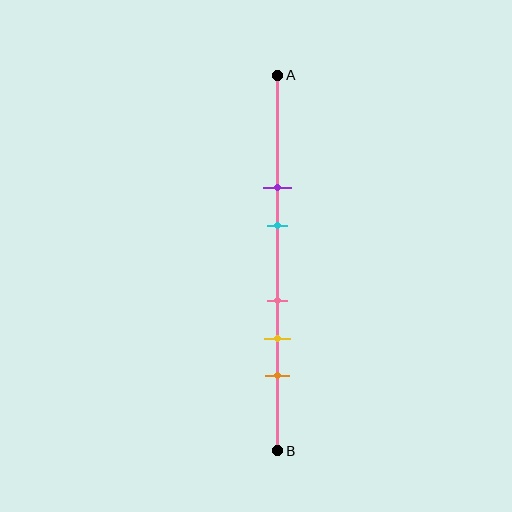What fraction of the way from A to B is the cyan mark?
The cyan mark is approximately 40% (0.4) of the way from A to B.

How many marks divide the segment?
There are 5 marks dividing the segment.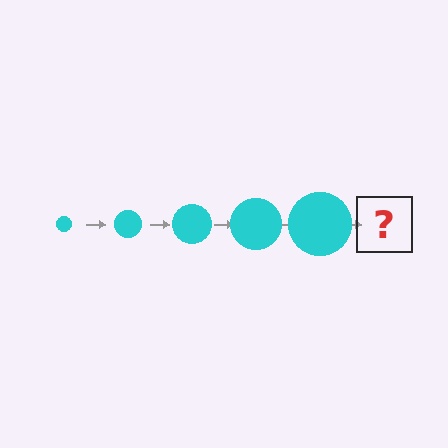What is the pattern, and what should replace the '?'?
The pattern is that the circle gets progressively larger each step. The '?' should be a cyan circle, larger than the previous one.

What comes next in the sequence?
The next element should be a cyan circle, larger than the previous one.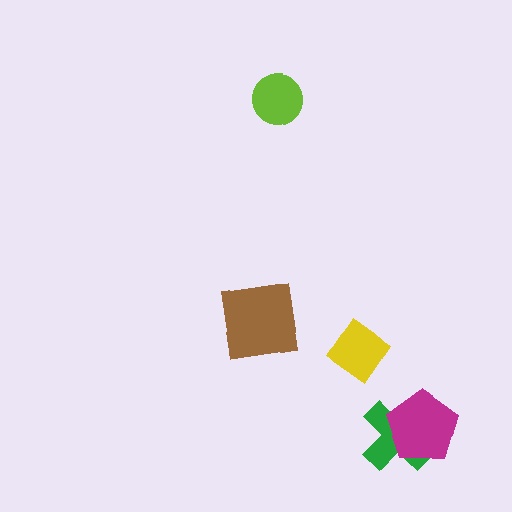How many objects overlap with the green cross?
1 object overlaps with the green cross.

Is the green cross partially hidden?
Yes, it is partially covered by another shape.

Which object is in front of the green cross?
The magenta pentagon is in front of the green cross.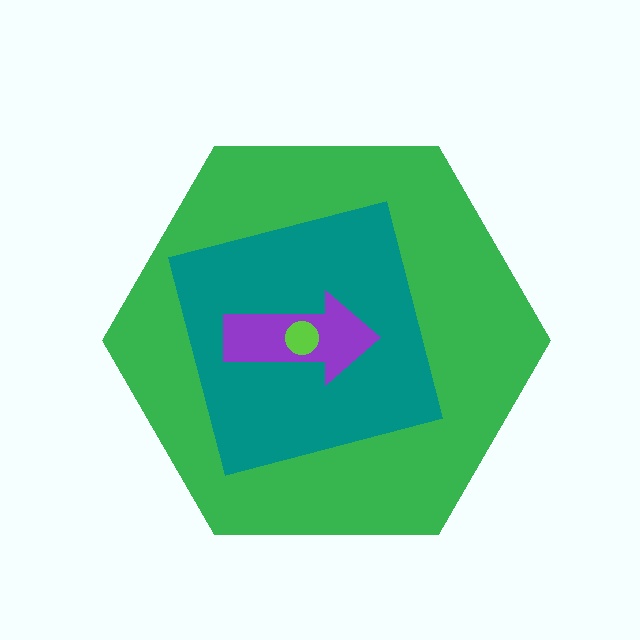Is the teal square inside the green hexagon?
Yes.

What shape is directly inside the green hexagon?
The teal square.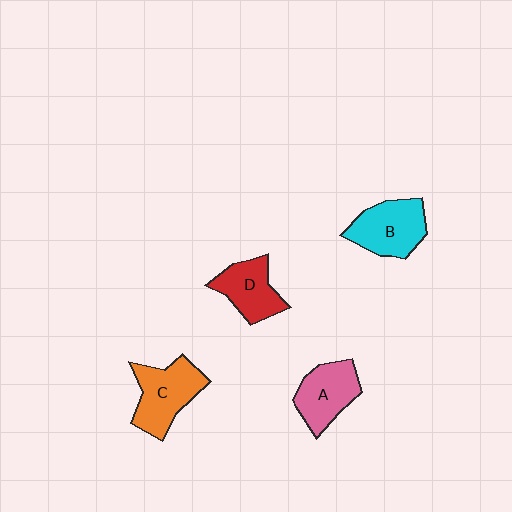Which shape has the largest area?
Shape C (orange).